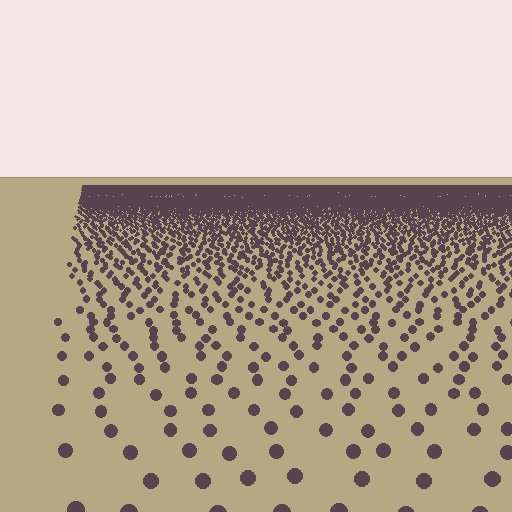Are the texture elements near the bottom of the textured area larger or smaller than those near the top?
Larger. Near the bottom, elements are closer to the viewer and appear at a bigger on-screen size.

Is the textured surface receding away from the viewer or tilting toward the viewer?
The surface is receding away from the viewer. Texture elements get smaller and denser toward the top.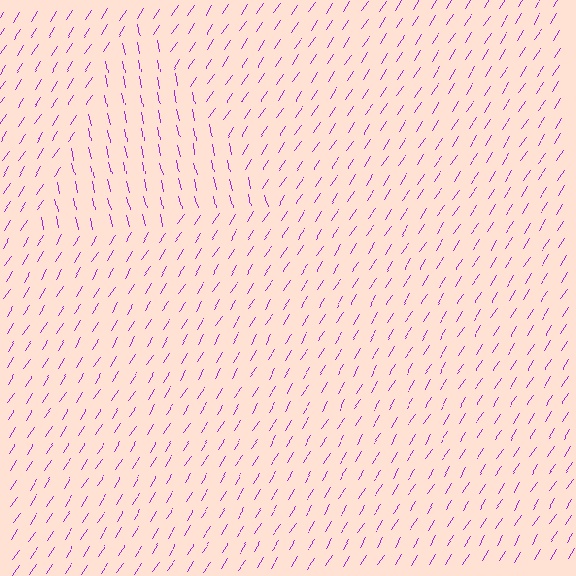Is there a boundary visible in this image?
Yes, there is a texture boundary formed by a change in line orientation.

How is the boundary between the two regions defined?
The boundary is defined purely by a change in line orientation (approximately 45 degrees difference). All lines are the same color and thickness.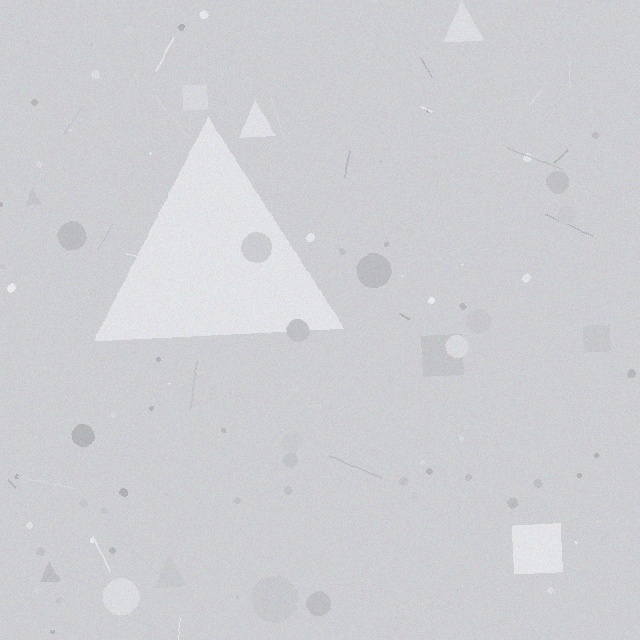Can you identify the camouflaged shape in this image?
The camouflaged shape is a triangle.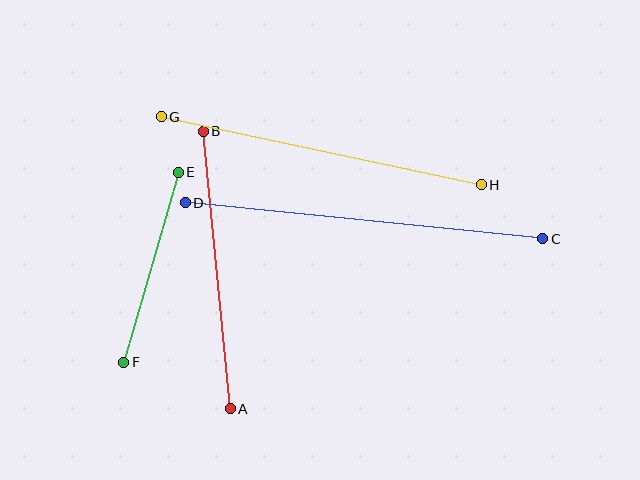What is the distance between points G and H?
The distance is approximately 327 pixels.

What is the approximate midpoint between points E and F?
The midpoint is at approximately (151, 267) pixels.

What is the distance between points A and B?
The distance is approximately 279 pixels.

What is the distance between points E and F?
The distance is approximately 198 pixels.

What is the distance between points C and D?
The distance is approximately 359 pixels.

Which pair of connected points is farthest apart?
Points C and D are farthest apart.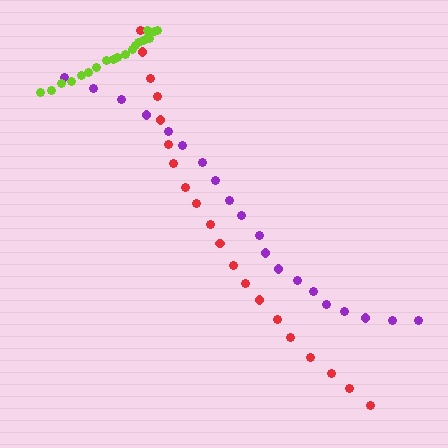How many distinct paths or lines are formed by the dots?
There are 3 distinct paths.